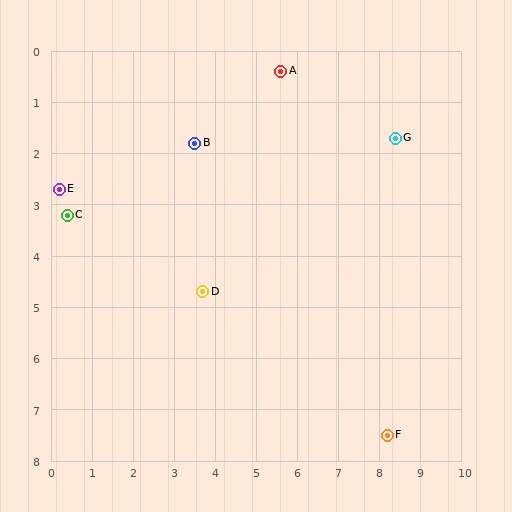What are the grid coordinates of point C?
Point C is at approximately (0.4, 3.2).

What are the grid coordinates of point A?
Point A is at approximately (5.6, 0.4).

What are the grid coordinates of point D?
Point D is at approximately (3.7, 4.7).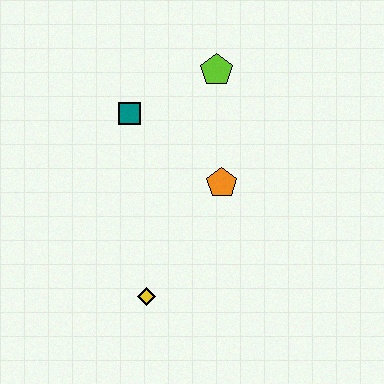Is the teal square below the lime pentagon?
Yes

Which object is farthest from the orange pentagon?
The yellow diamond is farthest from the orange pentagon.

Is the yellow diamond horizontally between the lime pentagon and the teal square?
Yes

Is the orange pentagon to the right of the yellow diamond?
Yes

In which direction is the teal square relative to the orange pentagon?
The teal square is to the left of the orange pentagon.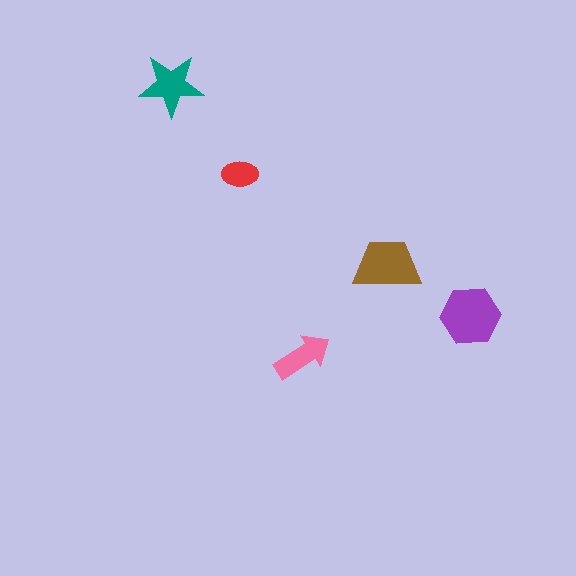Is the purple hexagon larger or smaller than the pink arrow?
Larger.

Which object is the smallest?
The red ellipse.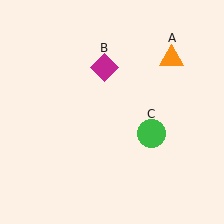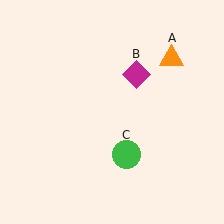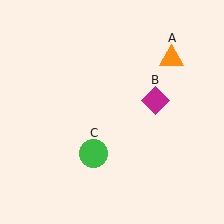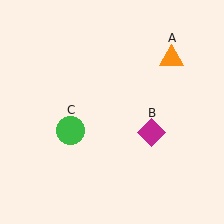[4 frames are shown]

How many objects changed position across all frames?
2 objects changed position: magenta diamond (object B), green circle (object C).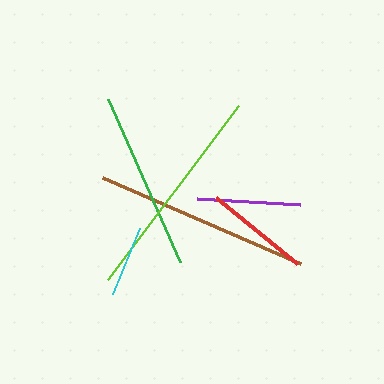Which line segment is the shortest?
The cyan line is the shortest at approximately 71 pixels.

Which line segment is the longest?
The lime line is the longest at approximately 218 pixels.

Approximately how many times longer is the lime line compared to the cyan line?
The lime line is approximately 3.1 times the length of the cyan line.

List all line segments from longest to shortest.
From longest to shortest: lime, brown, green, red, purple, cyan.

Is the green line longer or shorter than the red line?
The green line is longer than the red line.